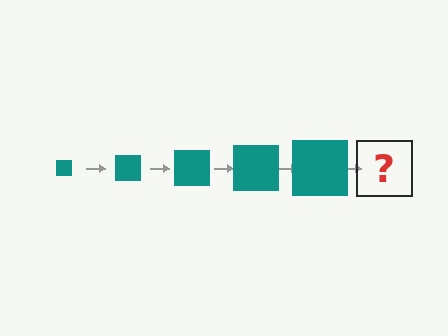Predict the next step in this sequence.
The next step is a teal square, larger than the previous one.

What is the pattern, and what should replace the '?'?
The pattern is that the square gets progressively larger each step. The '?' should be a teal square, larger than the previous one.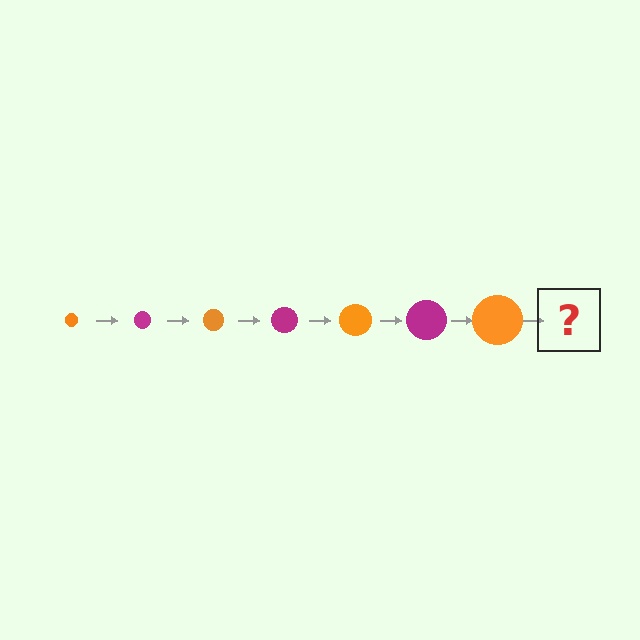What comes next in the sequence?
The next element should be a magenta circle, larger than the previous one.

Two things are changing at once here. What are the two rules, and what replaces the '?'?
The two rules are that the circle grows larger each step and the color cycles through orange and magenta. The '?' should be a magenta circle, larger than the previous one.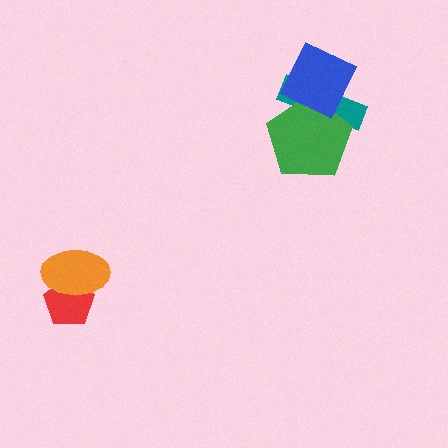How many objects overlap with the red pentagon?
1 object overlaps with the red pentagon.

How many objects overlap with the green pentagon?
2 objects overlap with the green pentagon.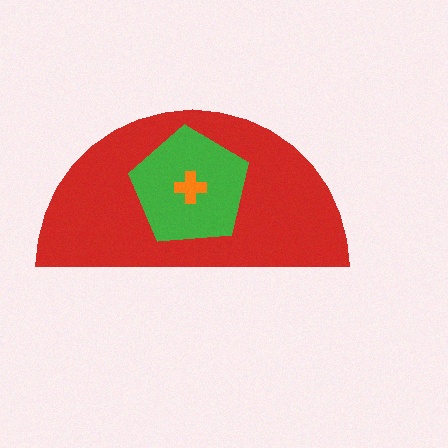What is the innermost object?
The orange cross.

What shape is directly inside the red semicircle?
The green pentagon.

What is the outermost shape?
The red semicircle.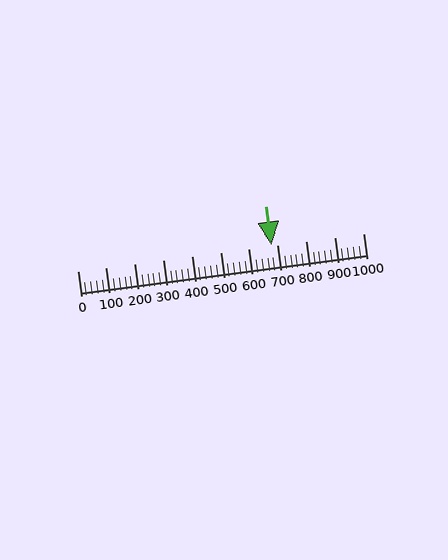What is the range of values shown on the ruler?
The ruler shows values from 0 to 1000.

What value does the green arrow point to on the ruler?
The green arrow points to approximately 680.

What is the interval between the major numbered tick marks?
The major tick marks are spaced 100 units apart.